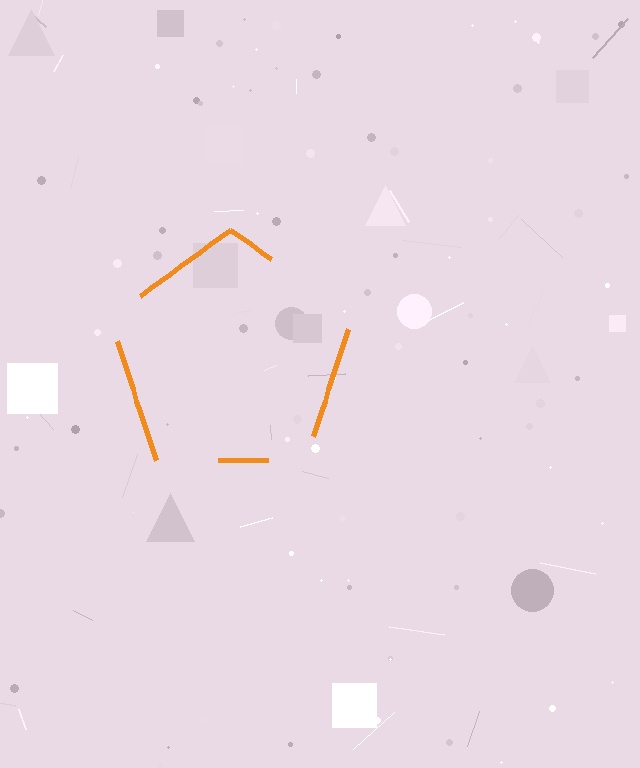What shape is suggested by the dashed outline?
The dashed outline suggests a pentagon.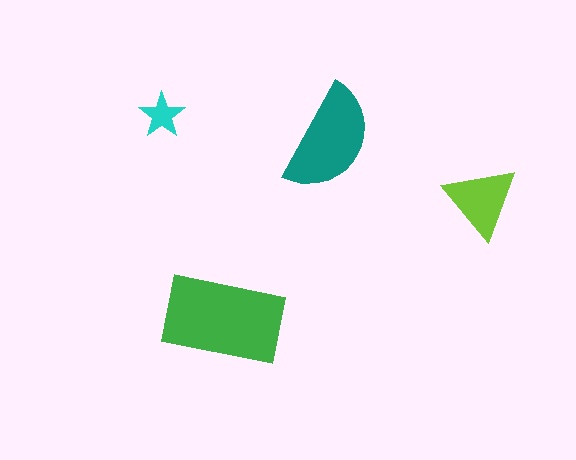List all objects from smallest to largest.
The cyan star, the lime triangle, the teal semicircle, the green rectangle.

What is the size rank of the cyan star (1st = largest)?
4th.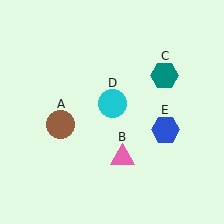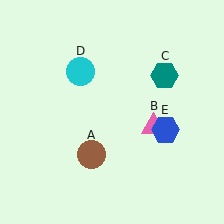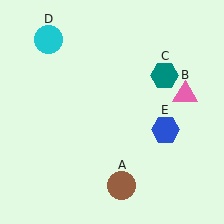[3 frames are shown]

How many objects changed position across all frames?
3 objects changed position: brown circle (object A), pink triangle (object B), cyan circle (object D).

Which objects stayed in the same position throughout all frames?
Teal hexagon (object C) and blue hexagon (object E) remained stationary.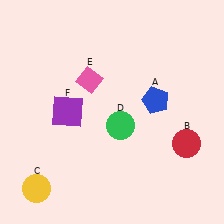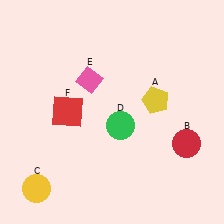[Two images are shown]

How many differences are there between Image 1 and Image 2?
There are 2 differences between the two images.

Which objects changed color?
A changed from blue to yellow. F changed from purple to red.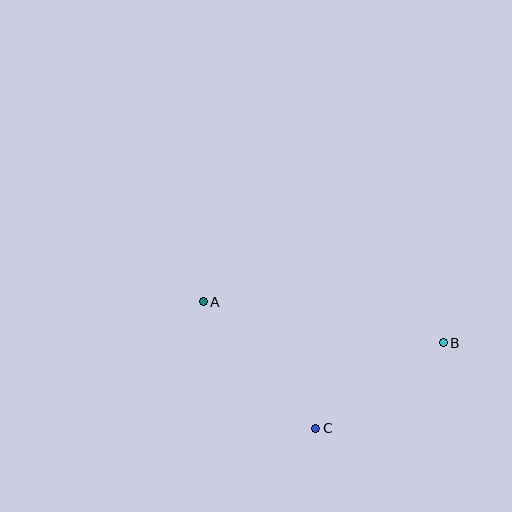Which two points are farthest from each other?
Points A and B are farthest from each other.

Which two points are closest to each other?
Points B and C are closest to each other.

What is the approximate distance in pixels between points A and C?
The distance between A and C is approximately 169 pixels.